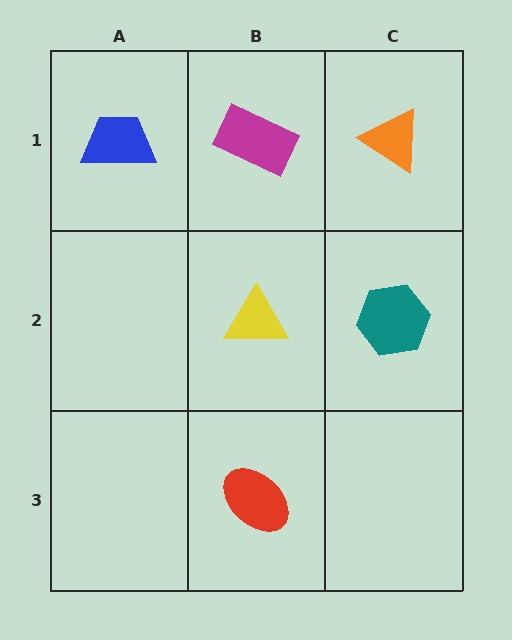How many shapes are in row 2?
2 shapes.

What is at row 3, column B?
A red ellipse.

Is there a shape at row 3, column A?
No, that cell is empty.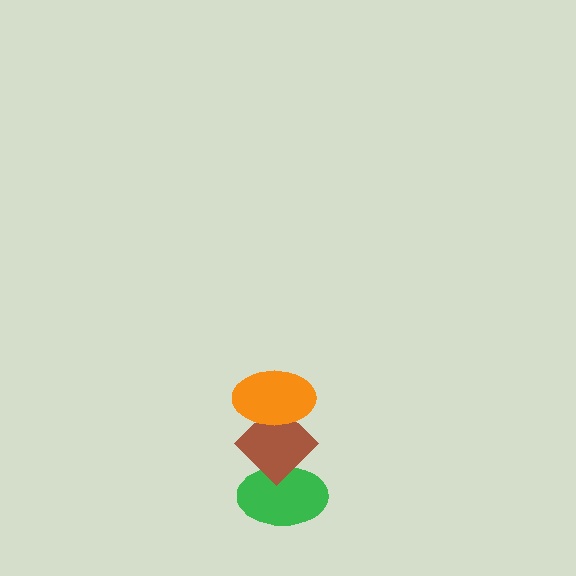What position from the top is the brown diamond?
The brown diamond is 2nd from the top.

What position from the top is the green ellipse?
The green ellipse is 3rd from the top.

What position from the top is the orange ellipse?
The orange ellipse is 1st from the top.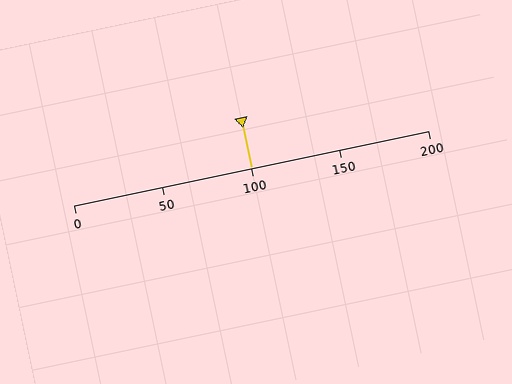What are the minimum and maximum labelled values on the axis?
The axis runs from 0 to 200.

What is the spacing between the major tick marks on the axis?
The major ticks are spaced 50 apart.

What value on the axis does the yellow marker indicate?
The marker indicates approximately 100.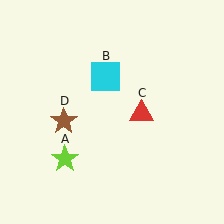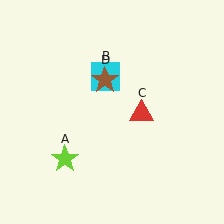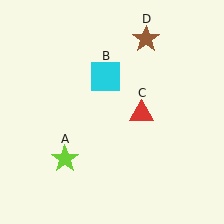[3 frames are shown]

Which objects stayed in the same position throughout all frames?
Lime star (object A) and cyan square (object B) and red triangle (object C) remained stationary.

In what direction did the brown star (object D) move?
The brown star (object D) moved up and to the right.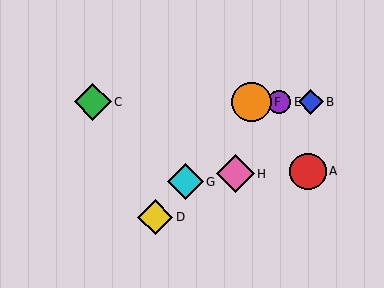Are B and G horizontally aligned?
No, B is at y≈102 and G is at y≈182.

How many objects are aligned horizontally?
4 objects (B, C, E, F) are aligned horizontally.